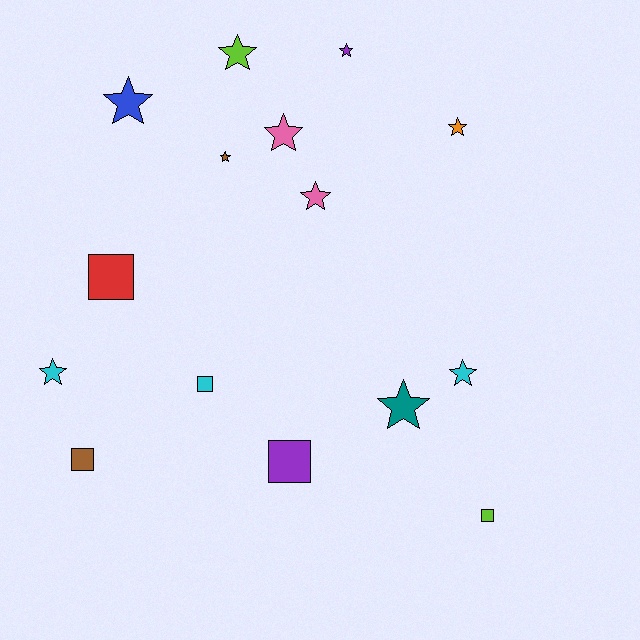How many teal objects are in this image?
There is 1 teal object.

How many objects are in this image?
There are 15 objects.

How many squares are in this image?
There are 5 squares.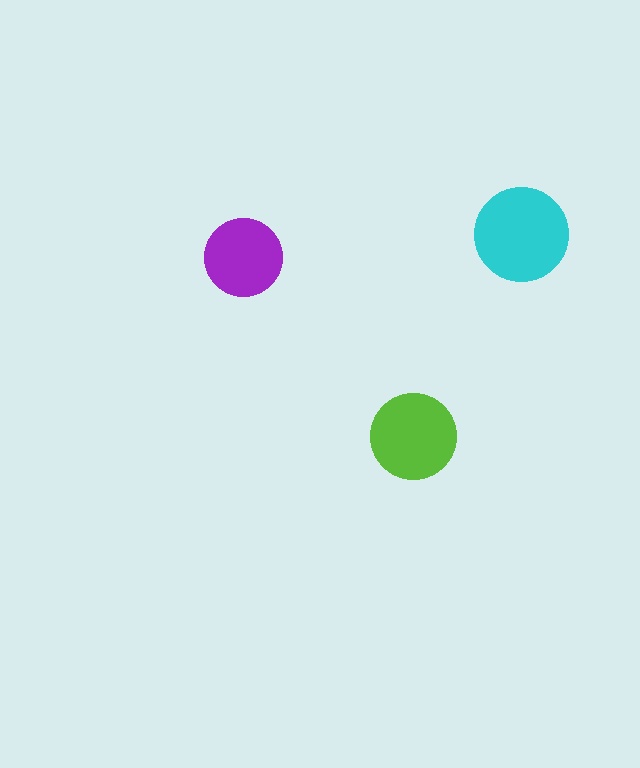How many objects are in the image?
There are 3 objects in the image.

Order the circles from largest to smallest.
the cyan one, the lime one, the purple one.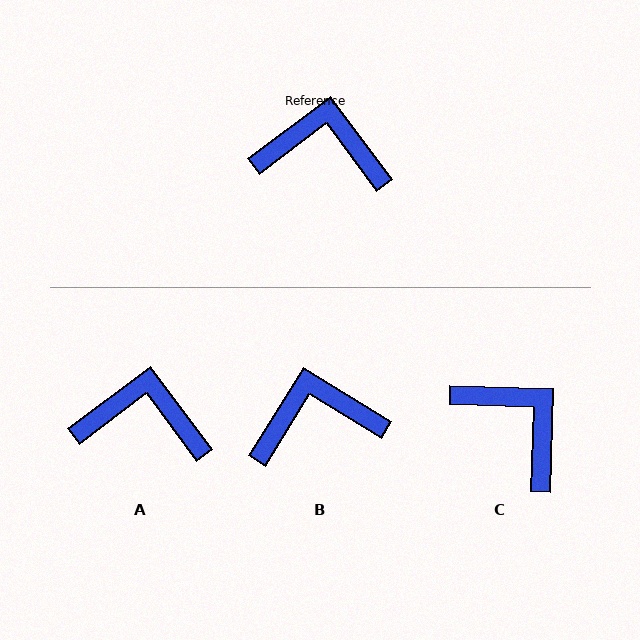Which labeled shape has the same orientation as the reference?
A.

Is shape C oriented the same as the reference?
No, it is off by about 39 degrees.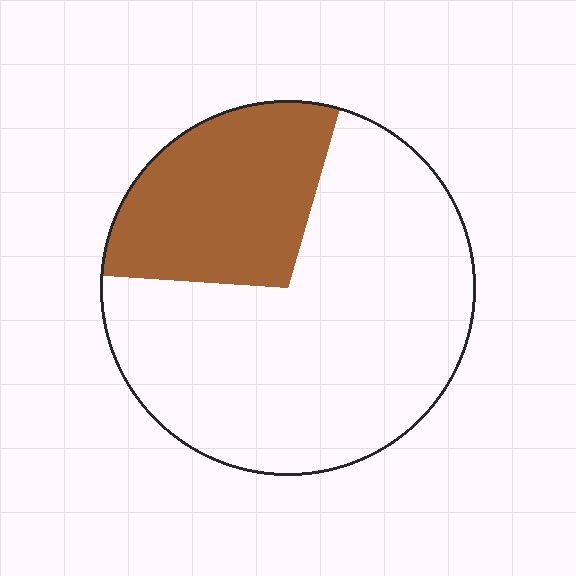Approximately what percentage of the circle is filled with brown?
Approximately 30%.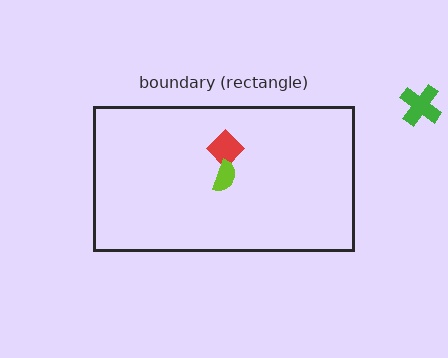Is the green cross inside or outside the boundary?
Outside.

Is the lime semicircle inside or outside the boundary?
Inside.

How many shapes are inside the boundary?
2 inside, 1 outside.